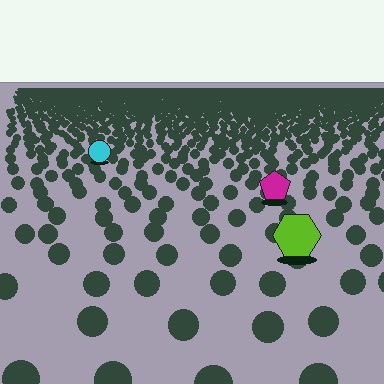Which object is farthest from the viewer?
The cyan circle is farthest from the viewer. It appears smaller and the ground texture around it is denser.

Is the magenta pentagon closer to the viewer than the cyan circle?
Yes. The magenta pentagon is closer — you can tell from the texture gradient: the ground texture is coarser near it.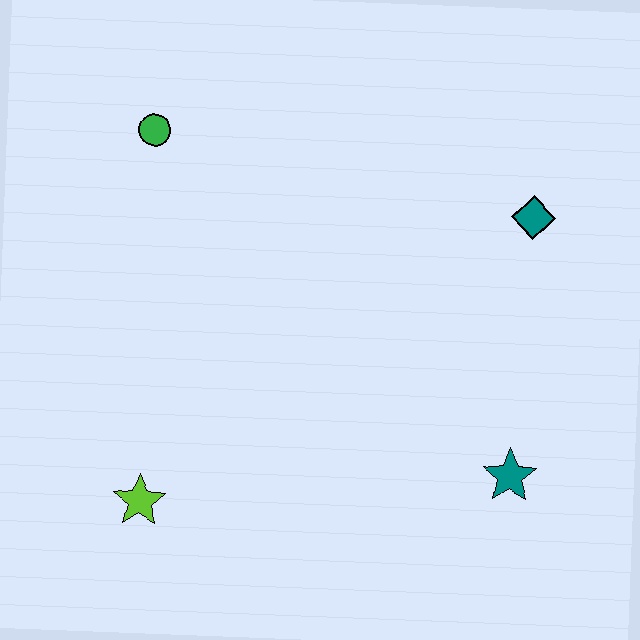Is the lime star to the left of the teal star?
Yes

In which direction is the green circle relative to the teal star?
The green circle is to the left of the teal star.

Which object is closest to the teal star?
The teal diamond is closest to the teal star.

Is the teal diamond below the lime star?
No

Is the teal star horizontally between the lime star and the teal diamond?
Yes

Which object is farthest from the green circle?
The teal star is farthest from the green circle.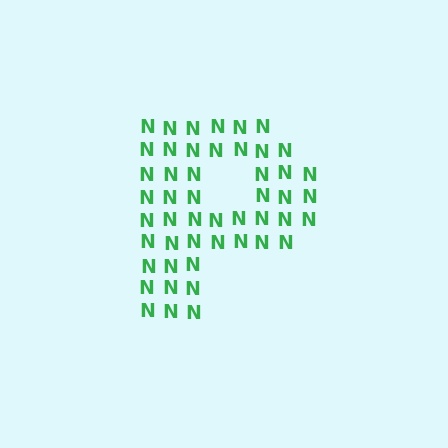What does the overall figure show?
The overall figure shows the letter P.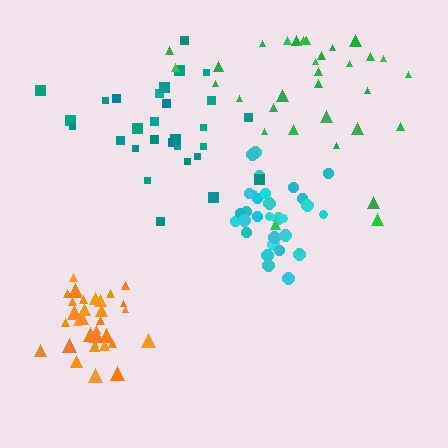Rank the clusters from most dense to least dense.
orange, cyan, teal, green.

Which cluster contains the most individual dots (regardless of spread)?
Green (33).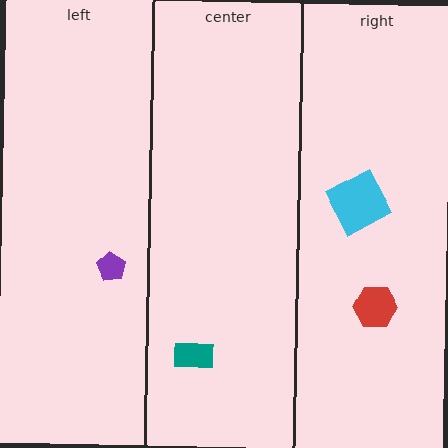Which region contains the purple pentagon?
The left region.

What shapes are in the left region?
The purple pentagon.